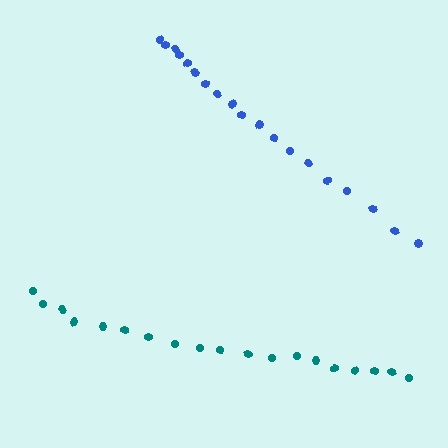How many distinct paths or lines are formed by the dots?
There are 2 distinct paths.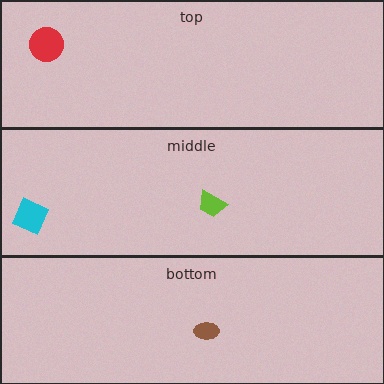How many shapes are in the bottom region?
1.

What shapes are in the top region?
The red circle.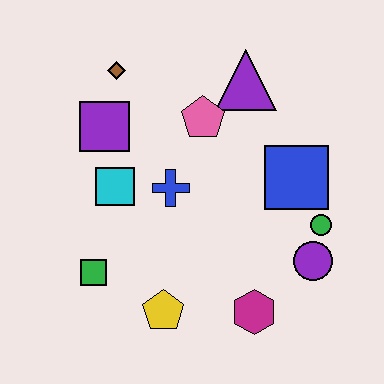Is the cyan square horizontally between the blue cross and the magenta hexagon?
No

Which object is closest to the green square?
The yellow pentagon is closest to the green square.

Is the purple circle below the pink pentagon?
Yes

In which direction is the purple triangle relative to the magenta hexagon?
The purple triangle is above the magenta hexagon.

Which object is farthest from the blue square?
The green square is farthest from the blue square.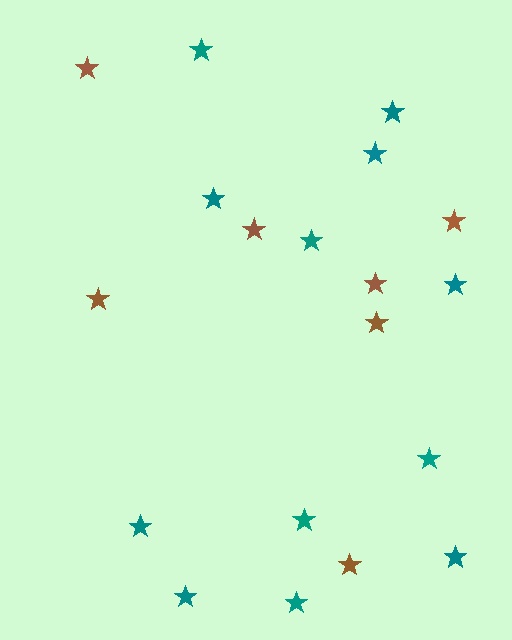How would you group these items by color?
There are 2 groups: one group of brown stars (7) and one group of teal stars (12).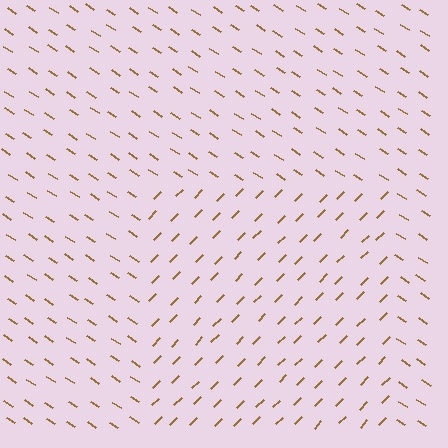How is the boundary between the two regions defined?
The boundary is defined purely by a change in line orientation (approximately 78 degrees difference). All lines are the same color and thickness.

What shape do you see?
I see a rectangle.